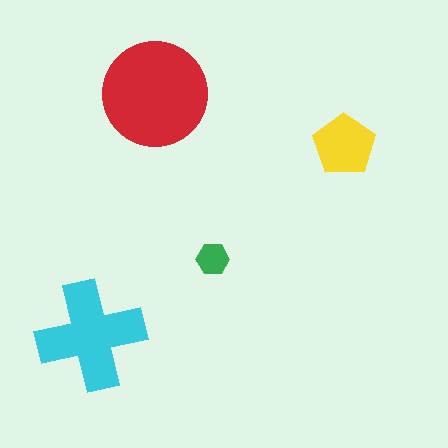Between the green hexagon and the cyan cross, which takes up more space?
The cyan cross.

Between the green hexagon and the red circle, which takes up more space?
The red circle.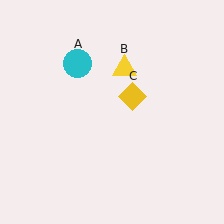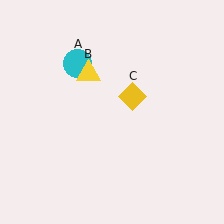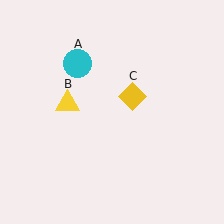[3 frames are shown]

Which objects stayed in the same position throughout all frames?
Cyan circle (object A) and yellow diamond (object C) remained stationary.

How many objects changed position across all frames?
1 object changed position: yellow triangle (object B).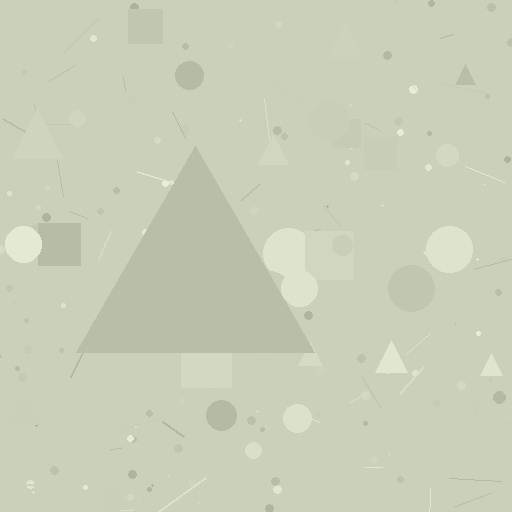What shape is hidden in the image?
A triangle is hidden in the image.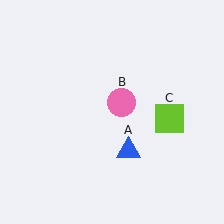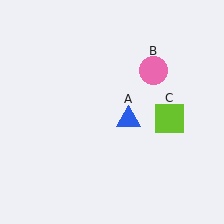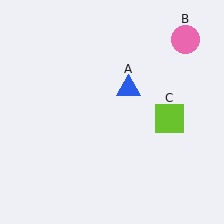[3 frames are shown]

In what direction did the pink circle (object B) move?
The pink circle (object B) moved up and to the right.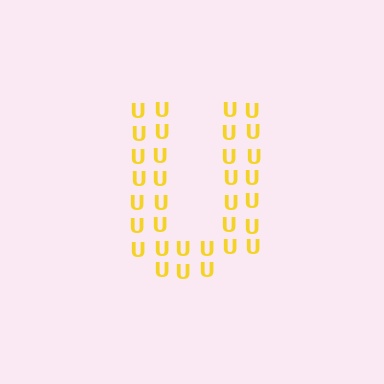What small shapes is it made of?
It is made of small letter U's.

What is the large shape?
The large shape is the letter U.